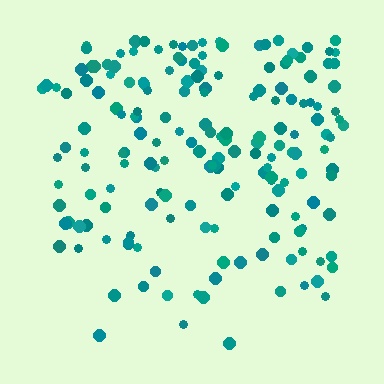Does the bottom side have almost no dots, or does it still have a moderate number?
Still a moderate number, just noticeably fewer than the top.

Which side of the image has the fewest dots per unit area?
The bottom.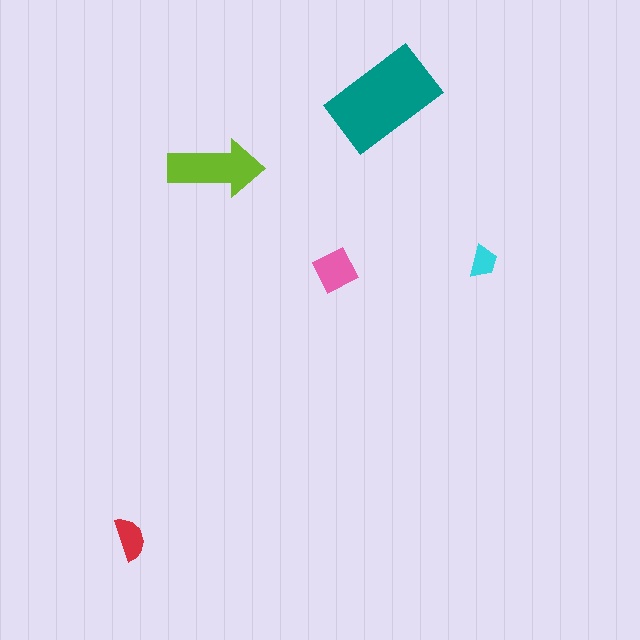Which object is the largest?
The teal rectangle.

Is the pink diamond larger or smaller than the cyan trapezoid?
Larger.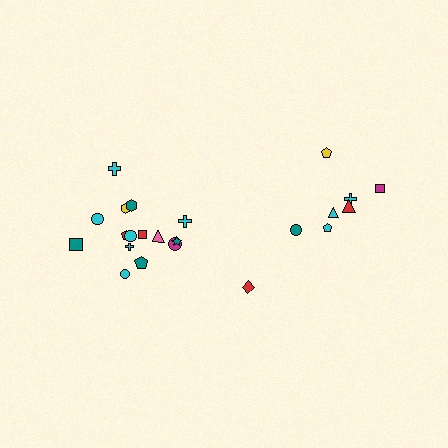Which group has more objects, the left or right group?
The left group.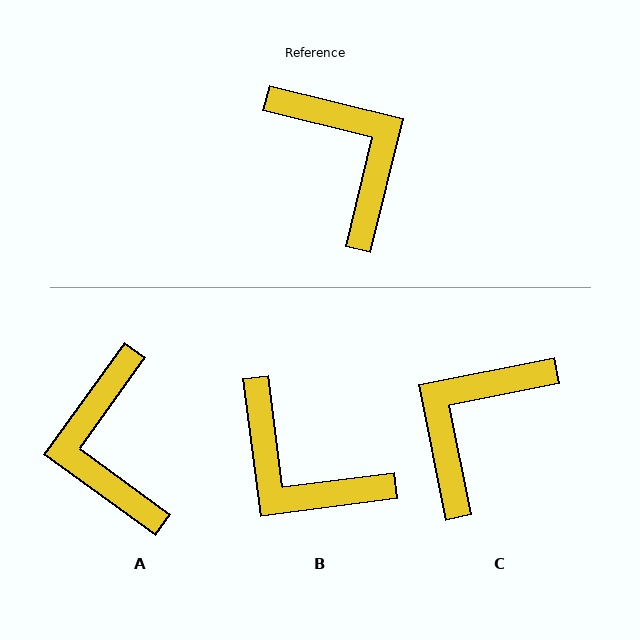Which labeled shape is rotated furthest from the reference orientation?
B, about 159 degrees away.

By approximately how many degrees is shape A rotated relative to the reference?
Approximately 158 degrees counter-clockwise.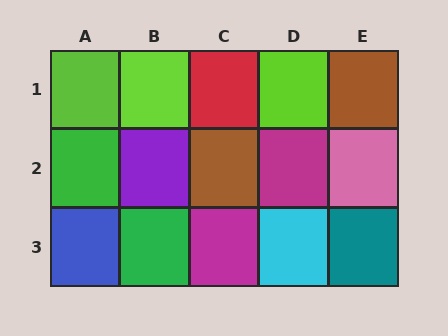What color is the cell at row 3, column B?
Green.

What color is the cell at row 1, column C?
Red.